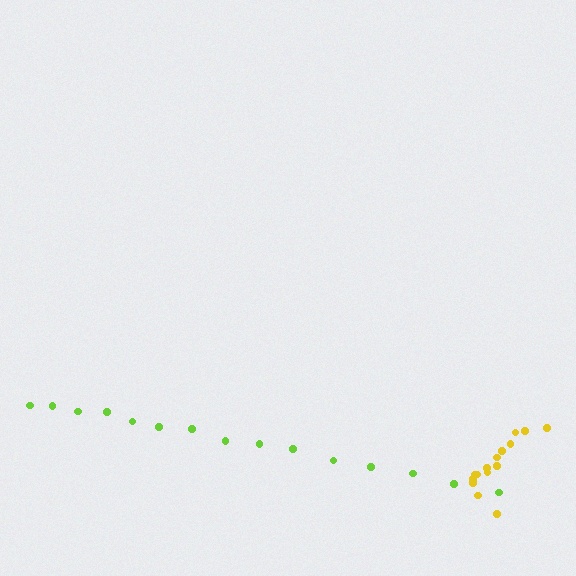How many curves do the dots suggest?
There are 2 distinct paths.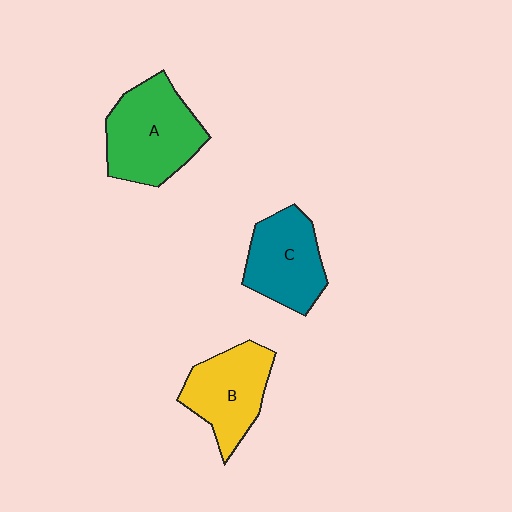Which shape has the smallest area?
Shape C (teal).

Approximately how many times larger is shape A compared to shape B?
Approximately 1.2 times.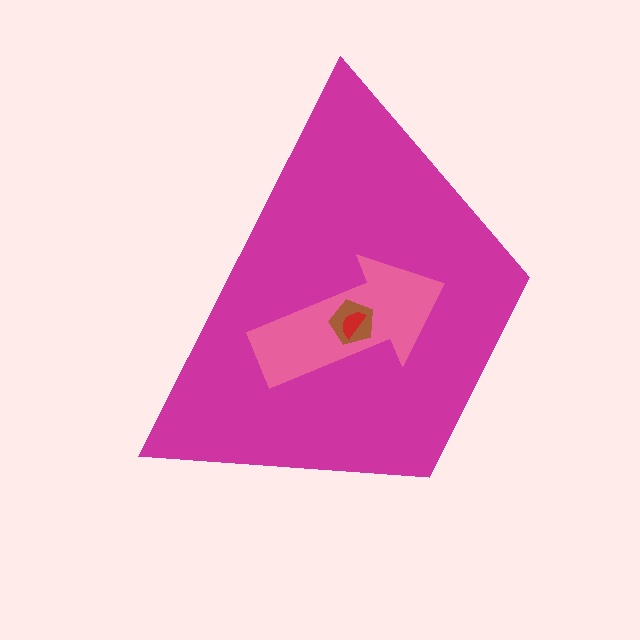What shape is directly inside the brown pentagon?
The red semicircle.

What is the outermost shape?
The magenta trapezoid.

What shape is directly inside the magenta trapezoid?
The pink arrow.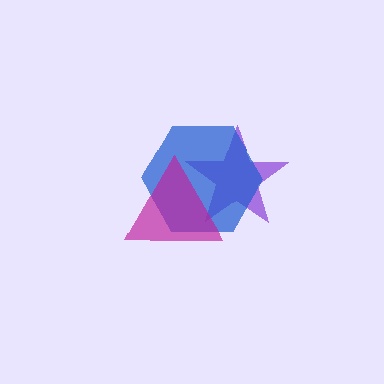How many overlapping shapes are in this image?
There are 3 overlapping shapes in the image.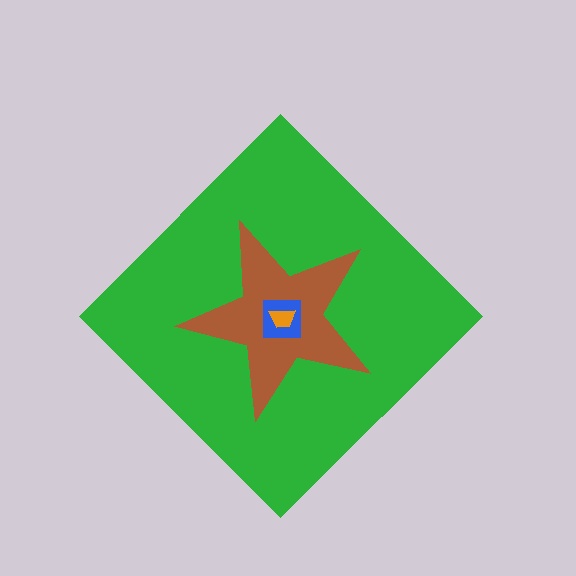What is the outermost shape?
The green diamond.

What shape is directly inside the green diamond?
The brown star.